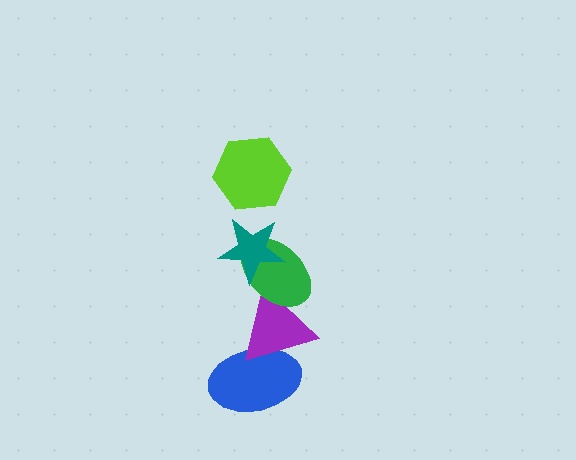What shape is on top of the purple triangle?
The green ellipse is on top of the purple triangle.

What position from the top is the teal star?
The teal star is 2nd from the top.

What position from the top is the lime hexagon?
The lime hexagon is 1st from the top.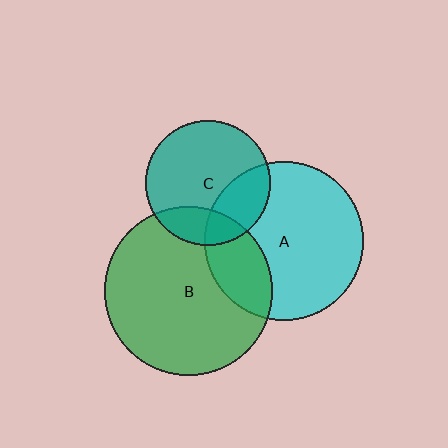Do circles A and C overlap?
Yes.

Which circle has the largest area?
Circle B (green).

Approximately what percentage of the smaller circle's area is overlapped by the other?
Approximately 25%.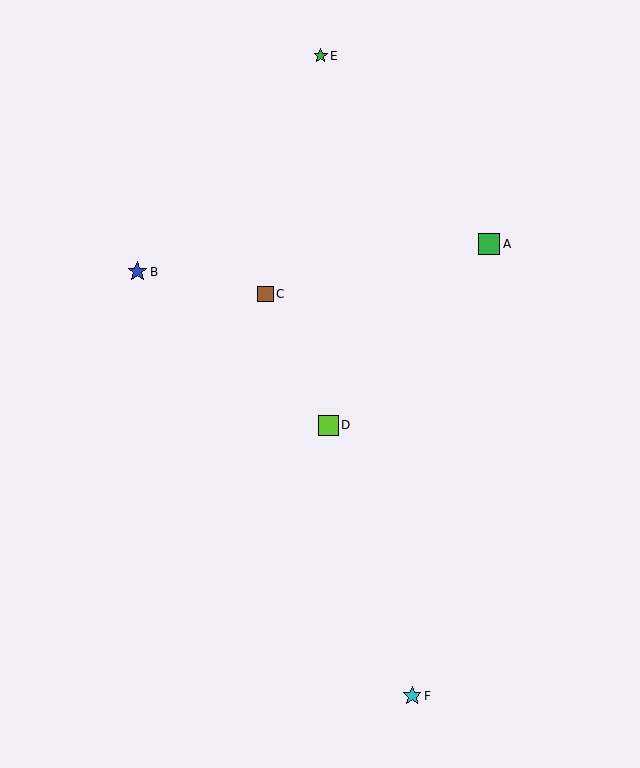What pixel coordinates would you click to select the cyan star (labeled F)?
Click at (412, 696) to select the cyan star F.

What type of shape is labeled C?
Shape C is a brown square.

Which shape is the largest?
The green square (labeled A) is the largest.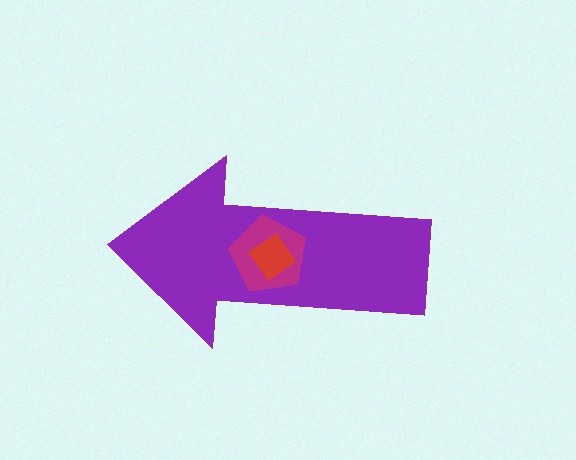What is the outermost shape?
The purple arrow.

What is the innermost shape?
The red diamond.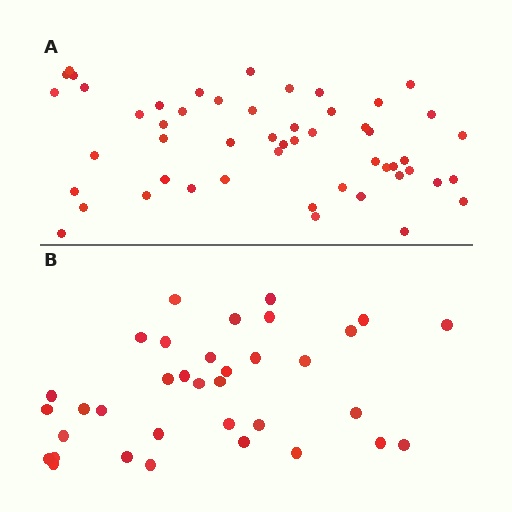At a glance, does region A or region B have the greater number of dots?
Region A (the top region) has more dots.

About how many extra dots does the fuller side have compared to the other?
Region A has approximately 15 more dots than region B.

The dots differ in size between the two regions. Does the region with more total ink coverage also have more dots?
No. Region B has more total ink coverage because its dots are larger, but region A actually contains more individual dots. Total area can be misleading — the number of items is what matters here.